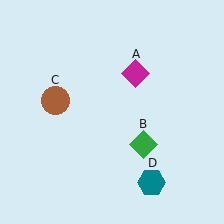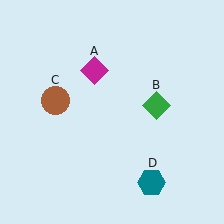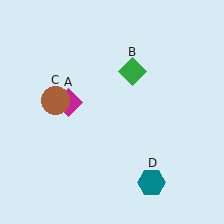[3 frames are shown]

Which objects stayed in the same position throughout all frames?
Brown circle (object C) and teal hexagon (object D) remained stationary.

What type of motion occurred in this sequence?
The magenta diamond (object A), green diamond (object B) rotated counterclockwise around the center of the scene.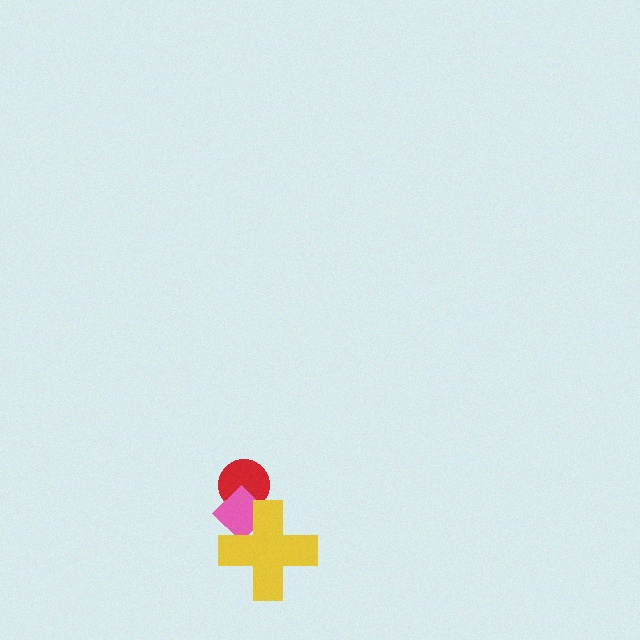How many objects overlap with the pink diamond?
2 objects overlap with the pink diamond.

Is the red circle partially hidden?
Yes, it is partially covered by another shape.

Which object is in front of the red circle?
The pink diamond is in front of the red circle.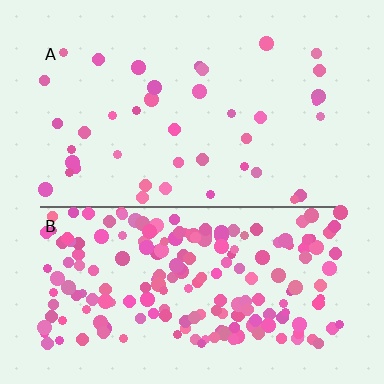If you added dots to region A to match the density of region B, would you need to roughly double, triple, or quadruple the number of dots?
Approximately quadruple.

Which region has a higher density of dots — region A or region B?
B (the bottom).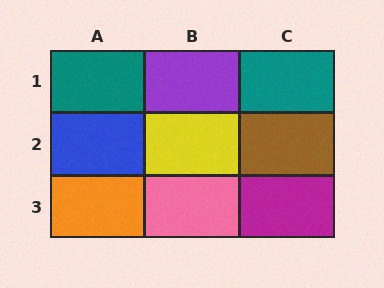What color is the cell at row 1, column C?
Teal.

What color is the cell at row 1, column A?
Teal.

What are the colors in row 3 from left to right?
Orange, pink, magenta.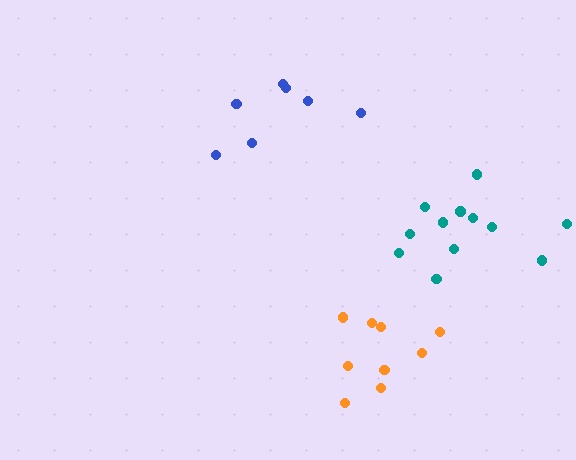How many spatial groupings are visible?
There are 3 spatial groupings.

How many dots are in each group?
Group 1: 7 dots, Group 2: 12 dots, Group 3: 9 dots (28 total).